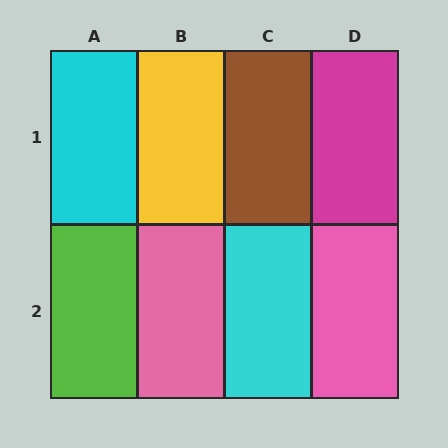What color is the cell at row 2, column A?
Lime.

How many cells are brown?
1 cell is brown.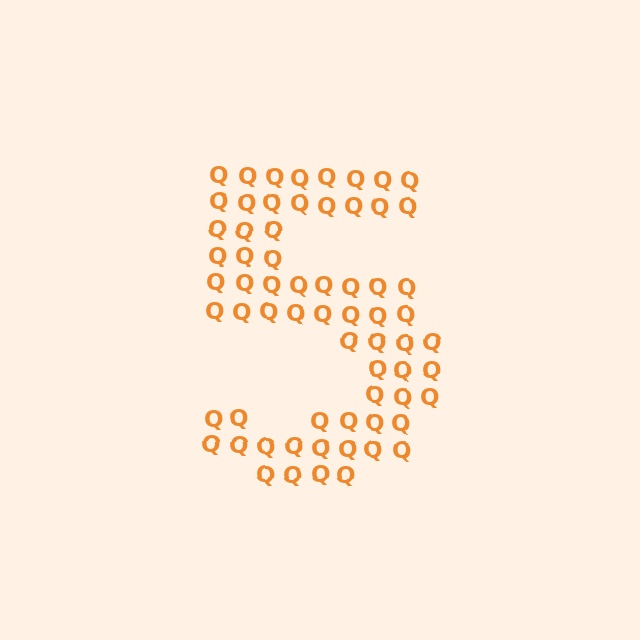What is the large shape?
The large shape is the digit 5.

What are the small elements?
The small elements are letter Q's.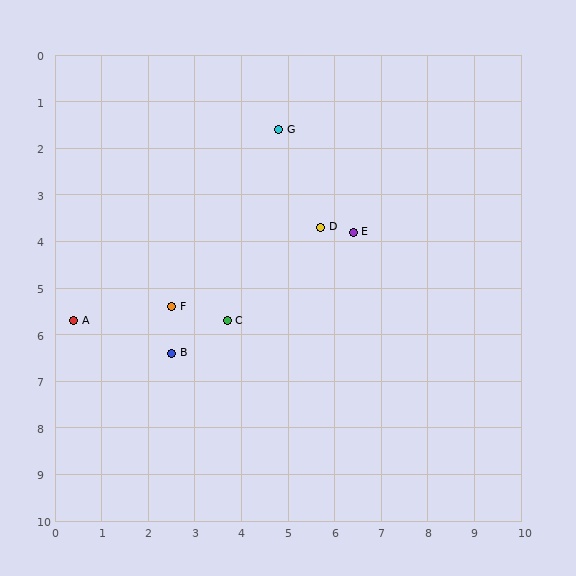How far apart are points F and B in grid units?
Points F and B are about 1.0 grid units apart.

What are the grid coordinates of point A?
Point A is at approximately (0.4, 5.7).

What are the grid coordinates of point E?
Point E is at approximately (6.4, 3.8).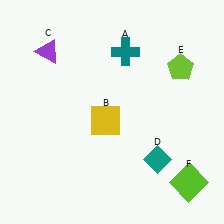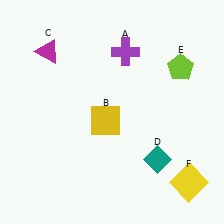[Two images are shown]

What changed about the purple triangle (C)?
In Image 1, C is purple. In Image 2, it changed to magenta.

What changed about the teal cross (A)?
In Image 1, A is teal. In Image 2, it changed to purple.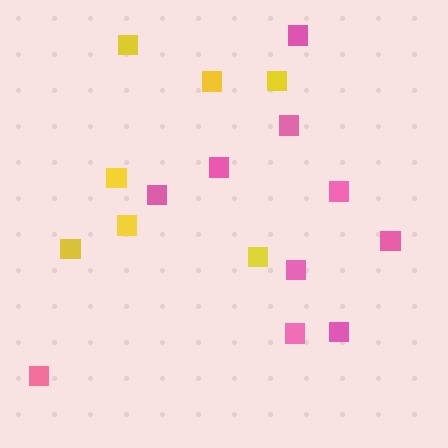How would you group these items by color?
There are 2 groups: one group of yellow squares (7) and one group of pink squares (10).